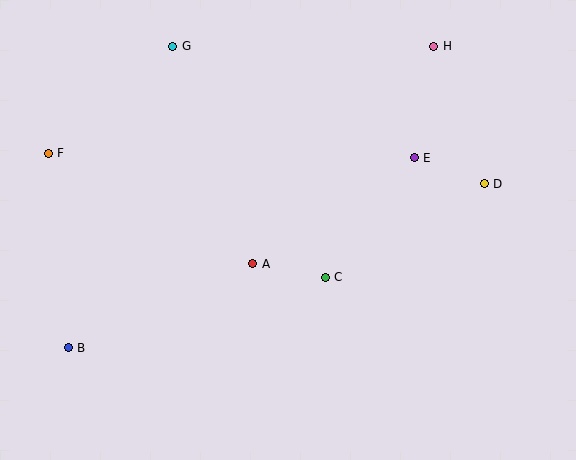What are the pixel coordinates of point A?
Point A is at (253, 264).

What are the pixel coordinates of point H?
Point H is at (434, 46).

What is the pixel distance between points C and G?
The distance between C and G is 277 pixels.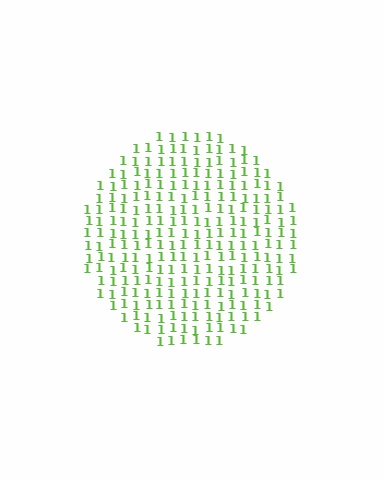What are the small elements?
The small elements are digit 1's.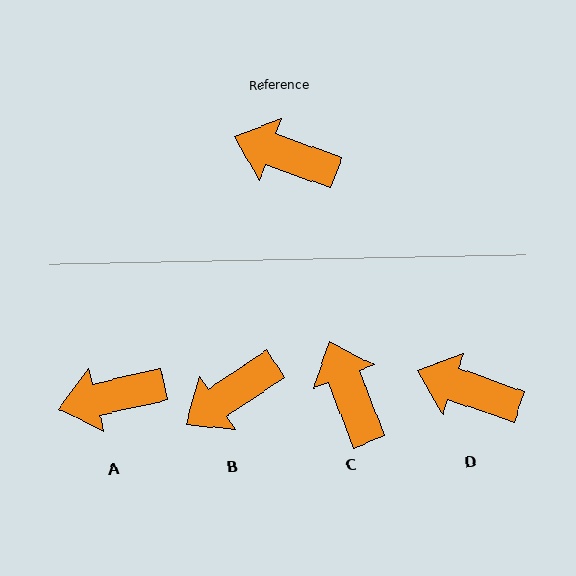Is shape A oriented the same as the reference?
No, it is off by about 33 degrees.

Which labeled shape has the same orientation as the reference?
D.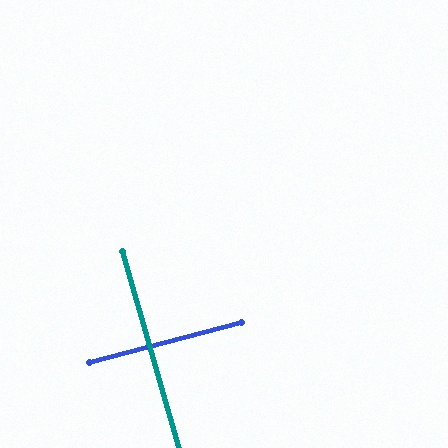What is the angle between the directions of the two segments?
Approximately 89 degrees.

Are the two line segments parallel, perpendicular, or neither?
Perpendicular — they meet at approximately 89°.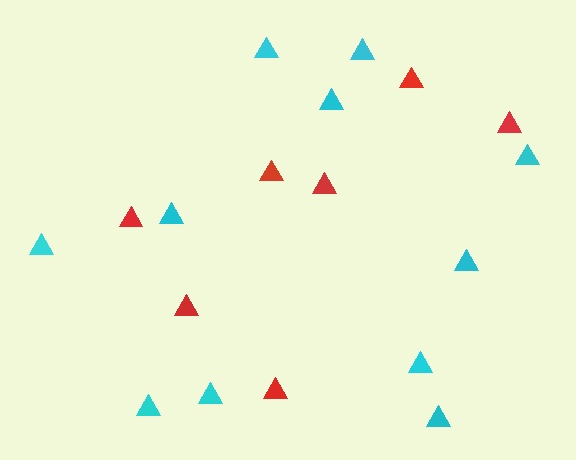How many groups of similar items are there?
There are 2 groups: one group of red triangles (7) and one group of cyan triangles (11).